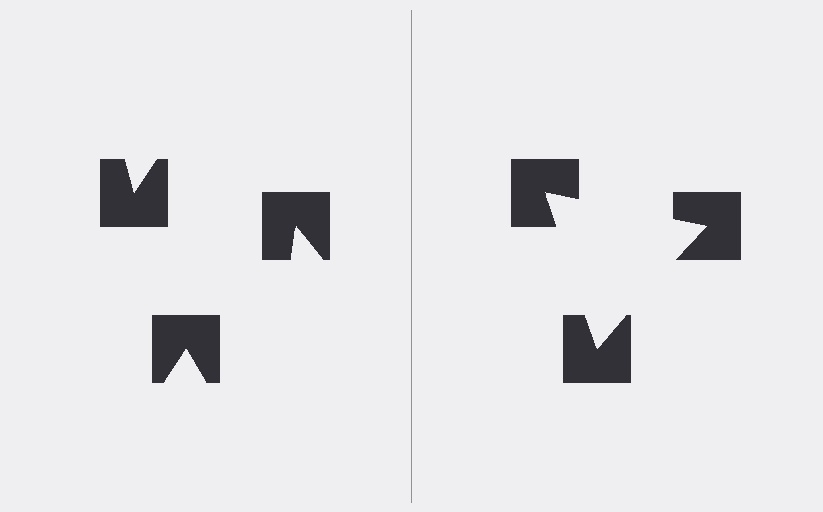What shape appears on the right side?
An illusory triangle.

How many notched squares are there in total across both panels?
6 — 3 on each side.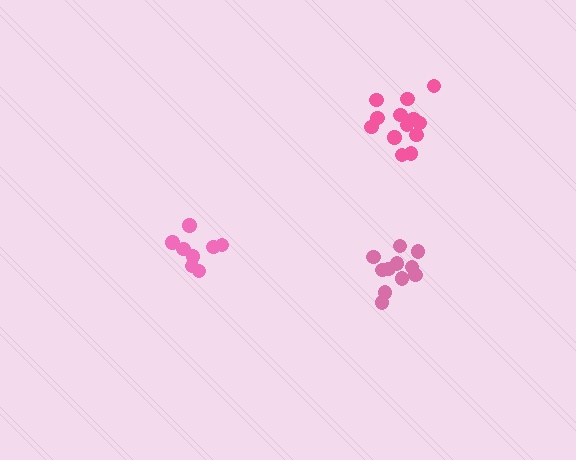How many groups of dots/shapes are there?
There are 3 groups.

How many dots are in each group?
Group 1: 8 dots, Group 2: 13 dots, Group 3: 11 dots (32 total).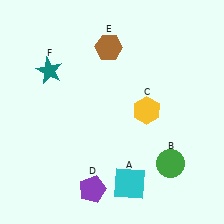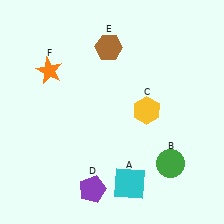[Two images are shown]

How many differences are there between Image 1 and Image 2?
There is 1 difference between the two images.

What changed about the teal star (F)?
In Image 1, F is teal. In Image 2, it changed to orange.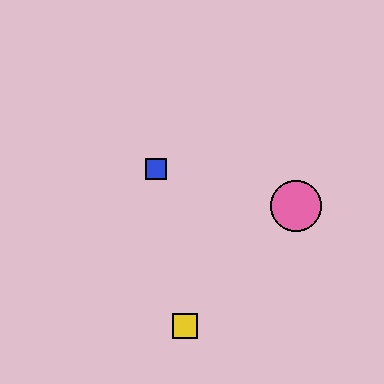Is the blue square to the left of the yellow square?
Yes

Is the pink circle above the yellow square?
Yes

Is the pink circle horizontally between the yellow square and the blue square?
No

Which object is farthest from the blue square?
The yellow square is farthest from the blue square.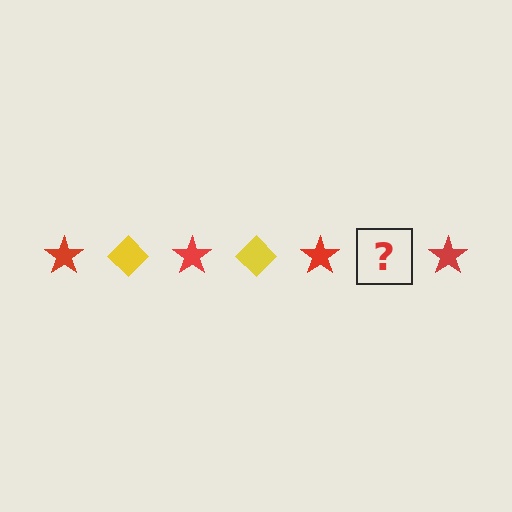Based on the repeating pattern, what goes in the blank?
The blank should be a yellow diamond.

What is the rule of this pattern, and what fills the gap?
The rule is that the pattern alternates between red star and yellow diamond. The gap should be filled with a yellow diamond.